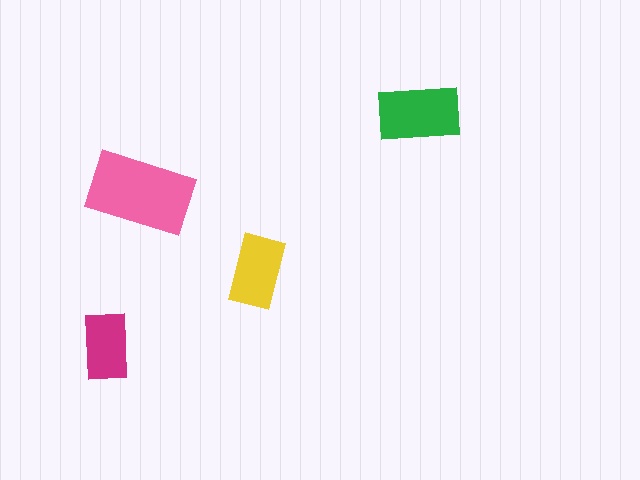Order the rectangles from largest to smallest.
the pink one, the green one, the yellow one, the magenta one.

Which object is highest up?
The green rectangle is topmost.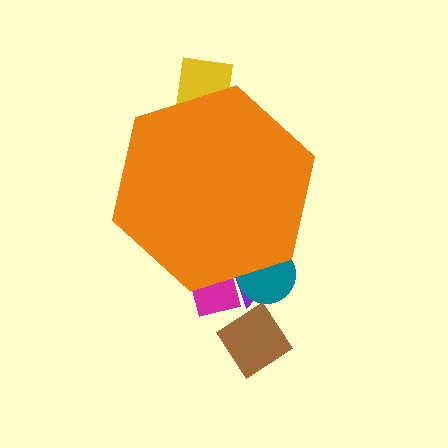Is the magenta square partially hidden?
Yes, the magenta square is partially hidden behind the orange hexagon.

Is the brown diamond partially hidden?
No, the brown diamond is fully visible.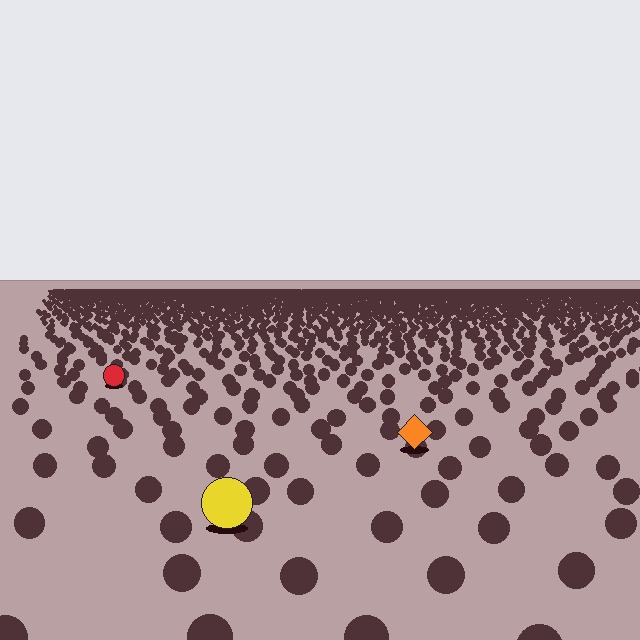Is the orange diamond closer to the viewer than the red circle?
Yes. The orange diamond is closer — you can tell from the texture gradient: the ground texture is coarser near it.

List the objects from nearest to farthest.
From nearest to farthest: the yellow circle, the orange diamond, the red circle.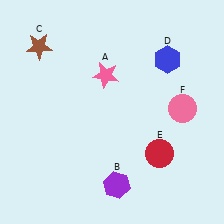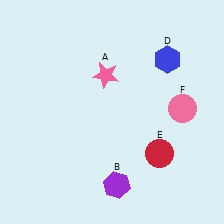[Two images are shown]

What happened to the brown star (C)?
The brown star (C) was removed in Image 2. It was in the top-left area of Image 1.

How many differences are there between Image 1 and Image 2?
There is 1 difference between the two images.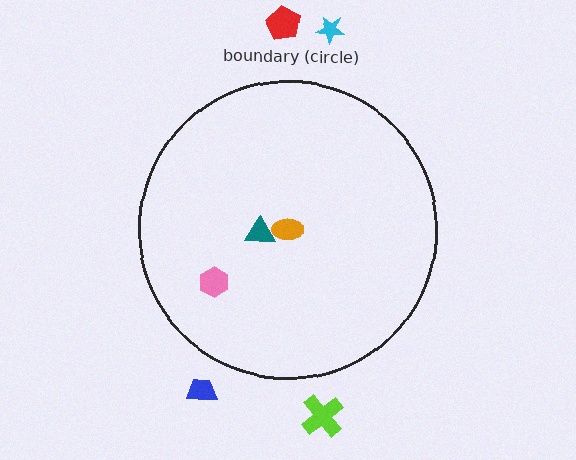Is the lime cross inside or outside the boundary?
Outside.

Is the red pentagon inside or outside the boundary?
Outside.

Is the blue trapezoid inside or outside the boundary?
Outside.